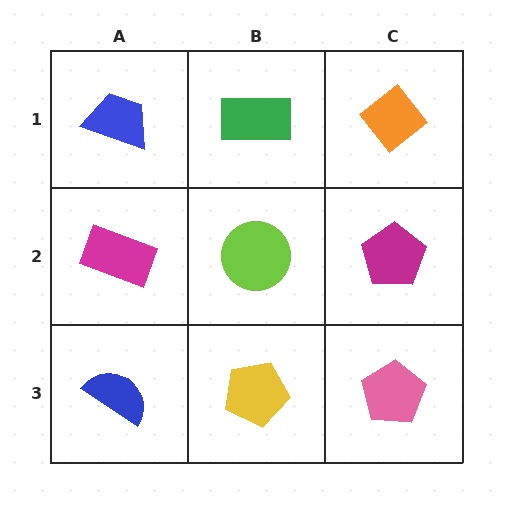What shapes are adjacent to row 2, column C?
An orange diamond (row 1, column C), a pink pentagon (row 3, column C), a lime circle (row 2, column B).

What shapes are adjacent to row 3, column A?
A magenta rectangle (row 2, column A), a yellow pentagon (row 3, column B).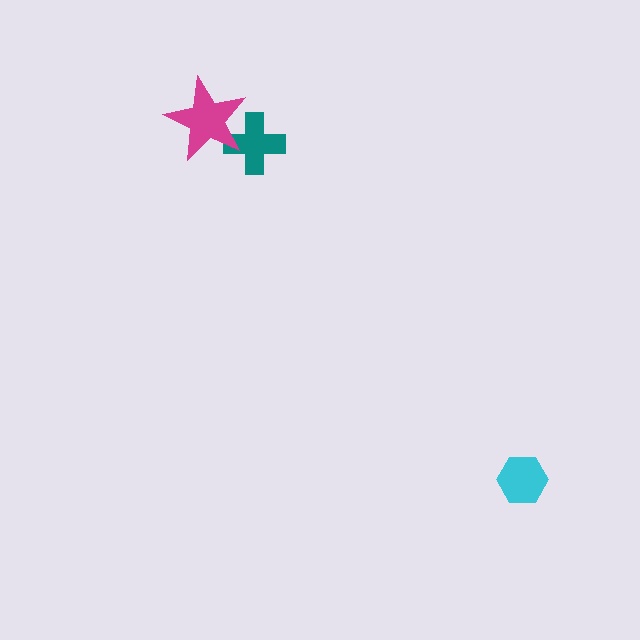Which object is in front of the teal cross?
The magenta star is in front of the teal cross.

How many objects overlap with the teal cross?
1 object overlaps with the teal cross.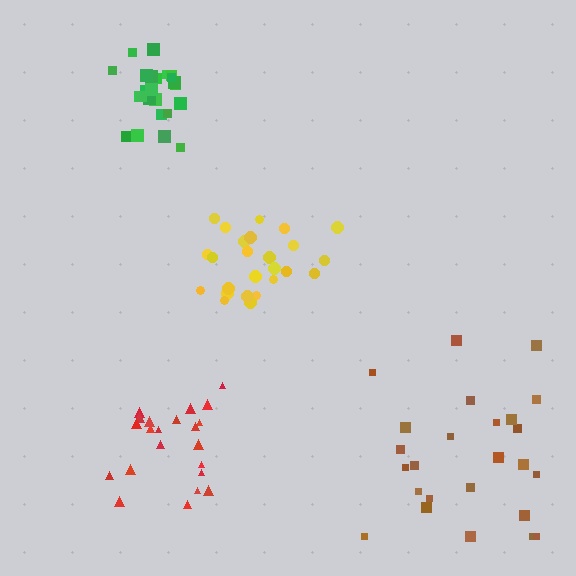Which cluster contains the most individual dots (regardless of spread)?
Yellow (25).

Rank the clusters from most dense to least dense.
green, yellow, red, brown.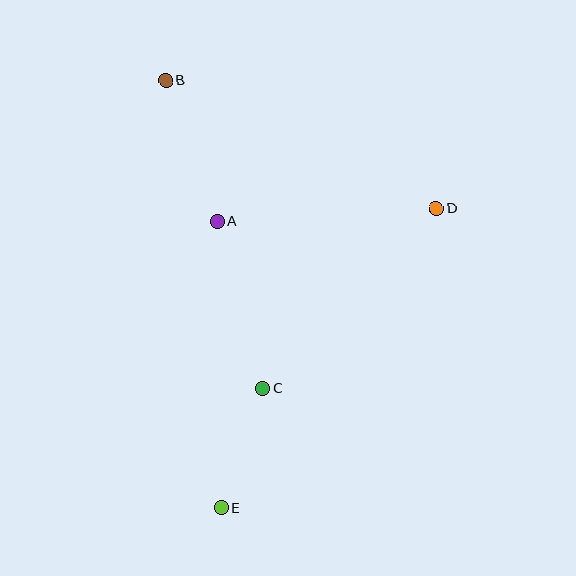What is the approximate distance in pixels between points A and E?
The distance between A and E is approximately 287 pixels.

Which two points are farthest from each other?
Points B and E are farthest from each other.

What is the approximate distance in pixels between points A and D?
The distance between A and D is approximately 220 pixels.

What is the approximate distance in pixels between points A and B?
The distance between A and B is approximately 150 pixels.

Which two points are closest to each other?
Points C and E are closest to each other.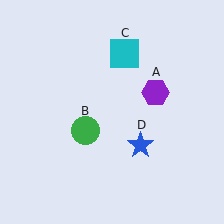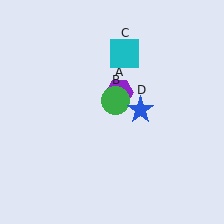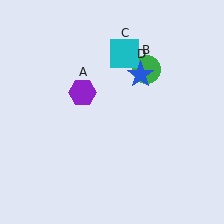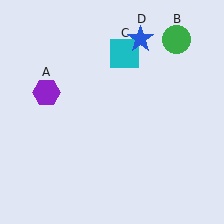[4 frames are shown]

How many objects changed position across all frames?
3 objects changed position: purple hexagon (object A), green circle (object B), blue star (object D).